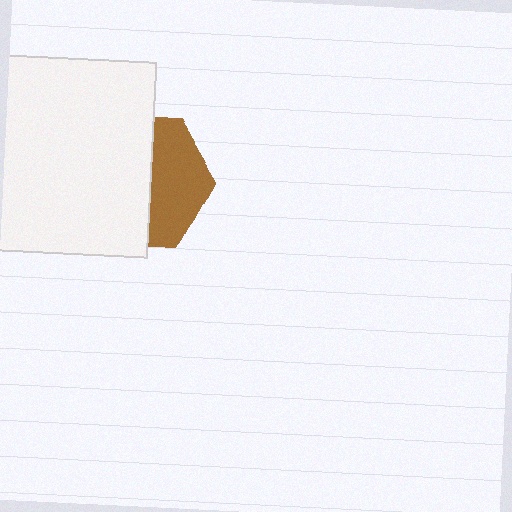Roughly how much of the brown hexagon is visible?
A small part of it is visible (roughly 42%).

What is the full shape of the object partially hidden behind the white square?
The partially hidden object is a brown hexagon.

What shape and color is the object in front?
The object in front is a white square.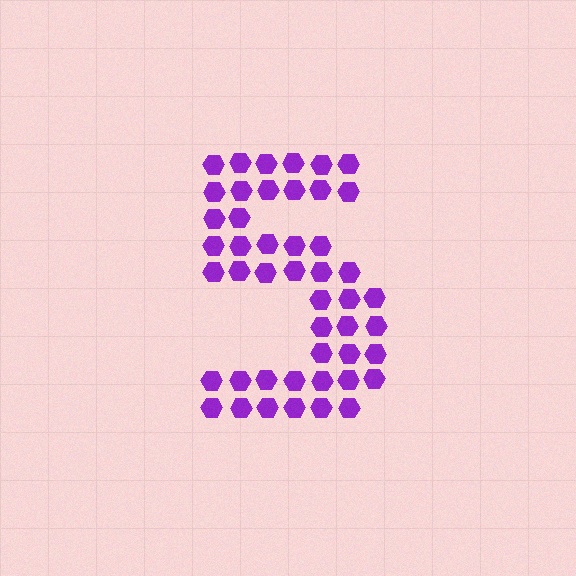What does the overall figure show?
The overall figure shows the digit 5.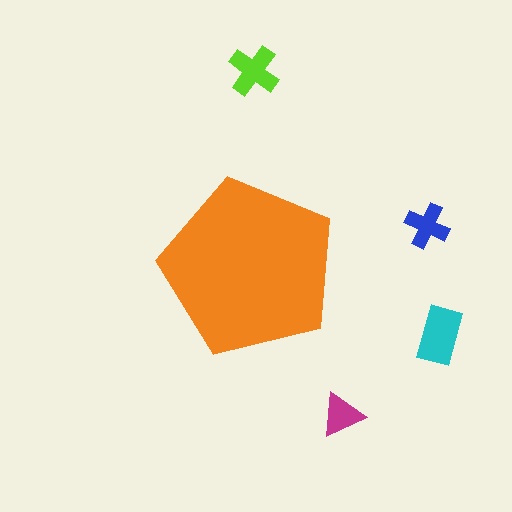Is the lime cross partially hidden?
No, the lime cross is fully visible.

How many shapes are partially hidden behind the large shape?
0 shapes are partially hidden.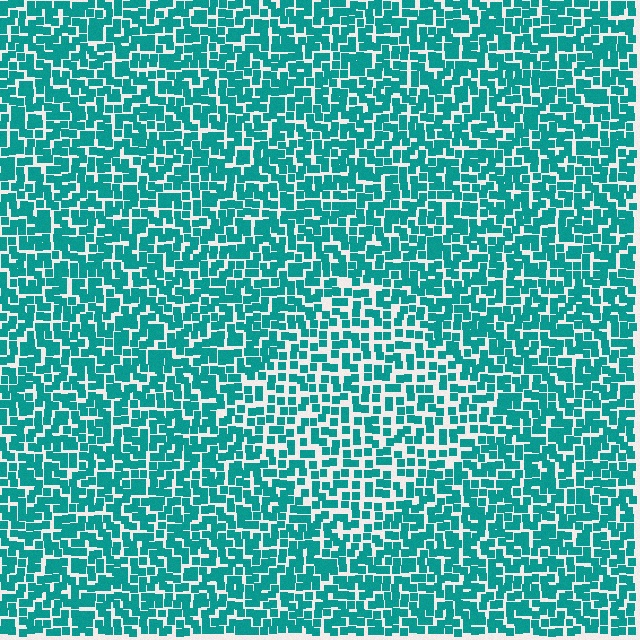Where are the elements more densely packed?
The elements are more densely packed outside the diamond boundary.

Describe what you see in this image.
The image contains small teal elements arranged at two different densities. A diamond-shaped region is visible where the elements are less densely packed than the surrounding area.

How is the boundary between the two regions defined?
The boundary is defined by a change in element density (approximately 1.5x ratio). All elements are the same color, size, and shape.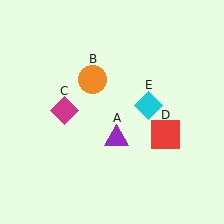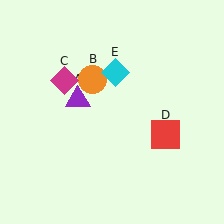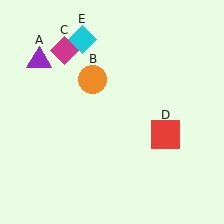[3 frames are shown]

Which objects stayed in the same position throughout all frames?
Orange circle (object B) and red square (object D) remained stationary.